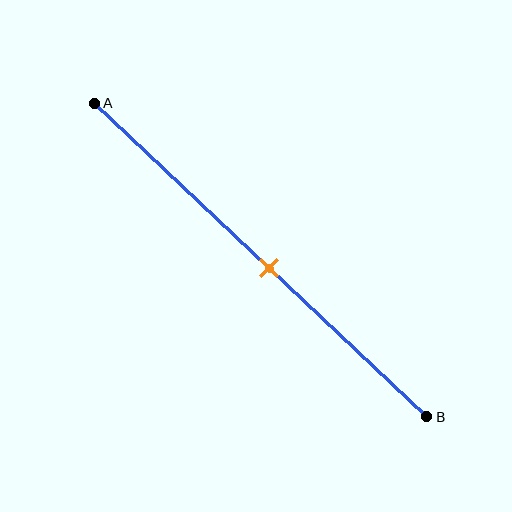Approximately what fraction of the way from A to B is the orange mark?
The orange mark is approximately 55% of the way from A to B.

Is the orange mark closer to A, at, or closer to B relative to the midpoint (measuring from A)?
The orange mark is approximately at the midpoint of segment AB.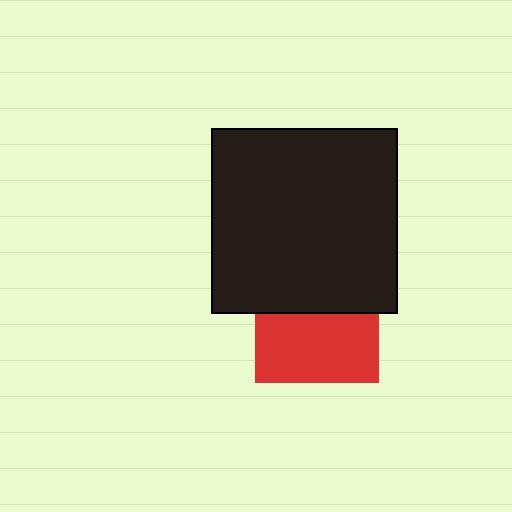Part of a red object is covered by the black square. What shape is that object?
It is a square.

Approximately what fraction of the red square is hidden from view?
Roughly 44% of the red square is hidden behind the black square.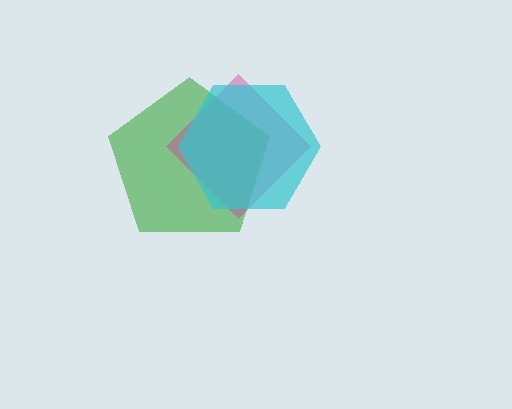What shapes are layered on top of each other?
The layered shapes are: a green pentagon, a magenta diamond, a cyan hexagon.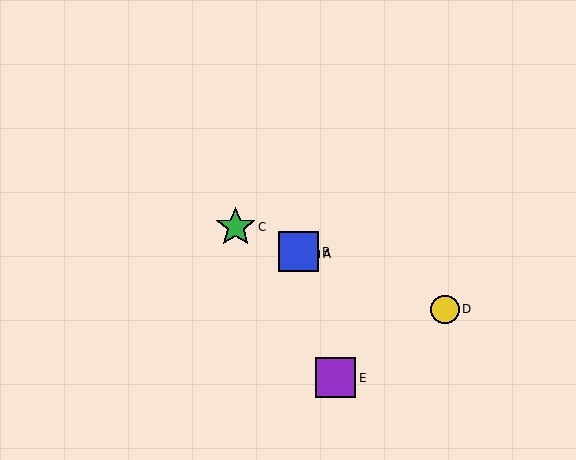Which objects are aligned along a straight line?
Objects A, B, C, D are aligned along a straight line.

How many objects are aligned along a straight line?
4 objects (A, B, C, D) are aligned along a straight line.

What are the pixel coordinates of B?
Object B is at (298, 252).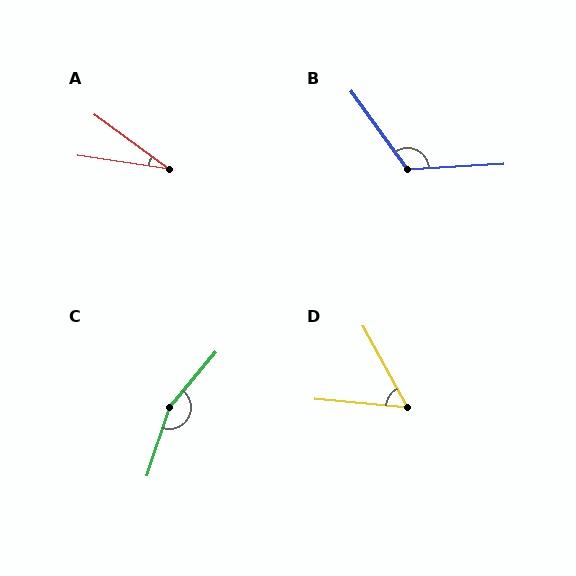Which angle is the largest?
C, at approximately 158 degrees.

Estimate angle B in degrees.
Approximately 122 degrees.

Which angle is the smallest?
A, at approximately 28 degrees.